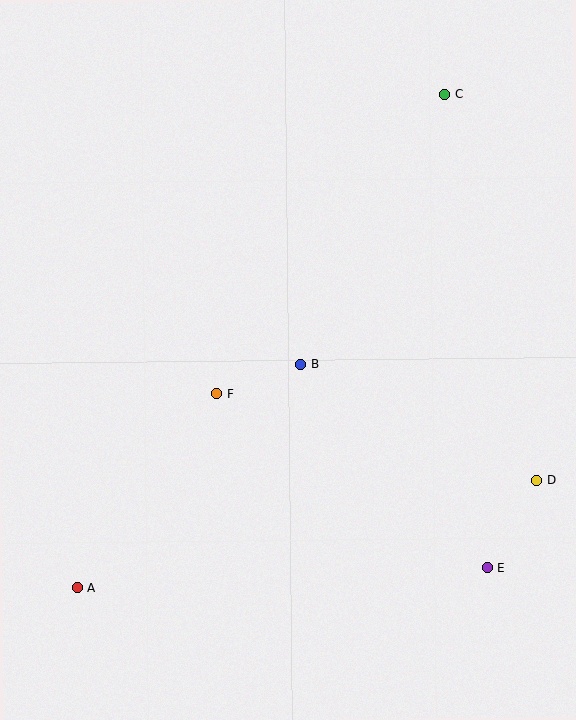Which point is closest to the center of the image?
Point B at (301, 364) is closest to the center.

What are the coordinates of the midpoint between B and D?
The midpoint between B and D is at (419, 422).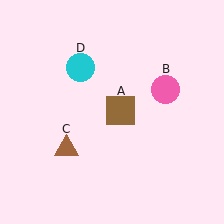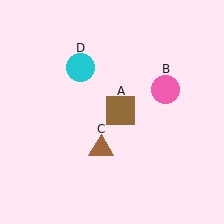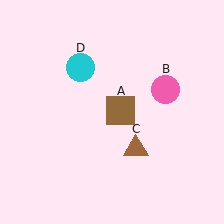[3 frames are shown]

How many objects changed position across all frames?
1 object changed position: brown triangle (object C).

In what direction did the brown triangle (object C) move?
The brown triangle (object C) moved right.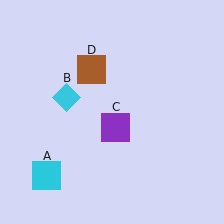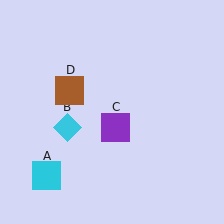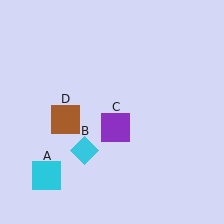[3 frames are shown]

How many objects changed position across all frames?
2 objects changed position: cyan diamond (object B), brown square (object D).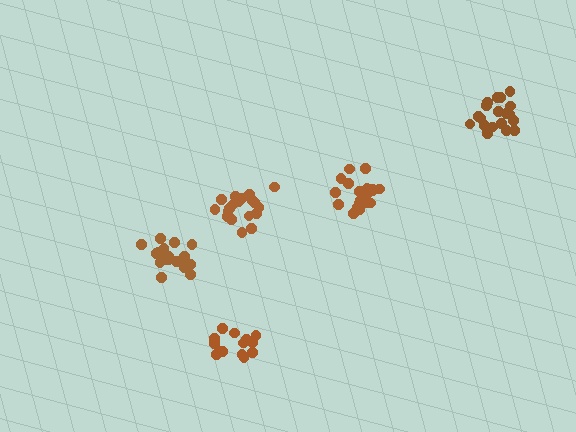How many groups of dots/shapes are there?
There are 5 groups.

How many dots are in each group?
Group 1: 18 dots, Group 2: 19 dots, Group 3: 14 dots, Group 4: 20 dots, Group 5: 19 dots (90 total).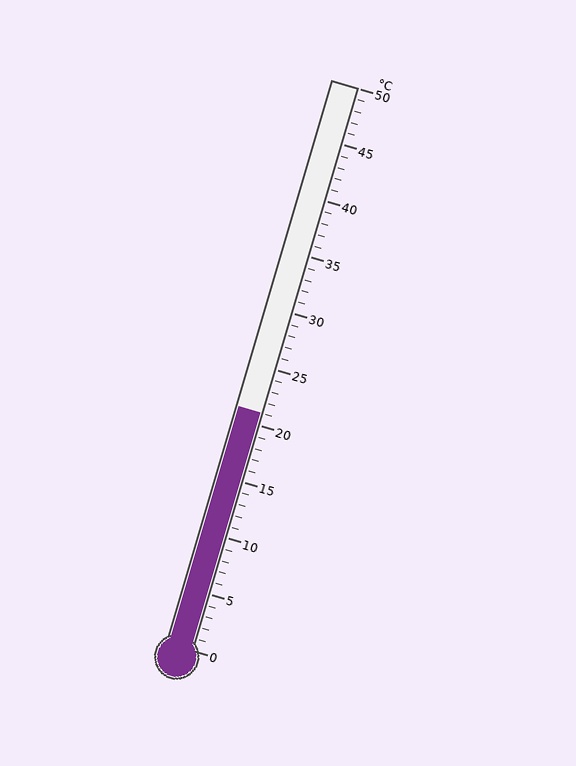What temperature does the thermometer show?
The thermometer shows approximately 21°C.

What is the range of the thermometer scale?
The thermometer scale ranges from 0°C to 50°C.